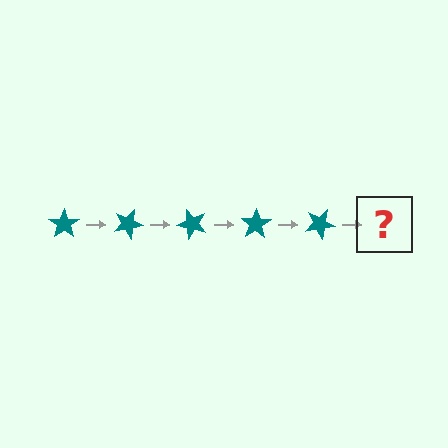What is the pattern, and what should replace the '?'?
The pattern is that the star rotates 25 degrees each step. The '?' should be a teal star rotated 125 degrees.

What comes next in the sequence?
The next element should be a teal star rotated 125 degrees.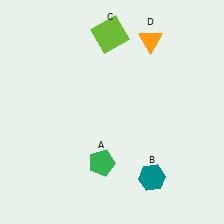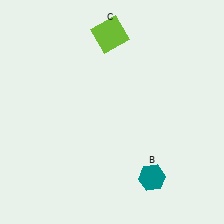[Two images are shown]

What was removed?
The orange triangle (D), the green pentagon (A) were removed in Image 2.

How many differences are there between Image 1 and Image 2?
There are 2 differences between the two images.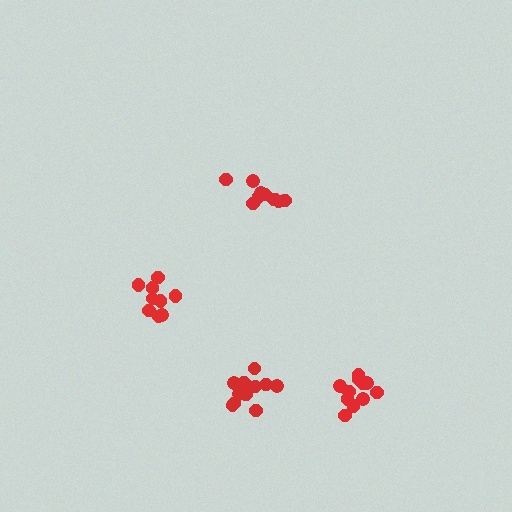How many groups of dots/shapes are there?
There are 4 groups.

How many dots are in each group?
Group 1: 10 dots, Group 2: 11 dots, Group 3: 9 dots, Group 4: 13 dots (43 total).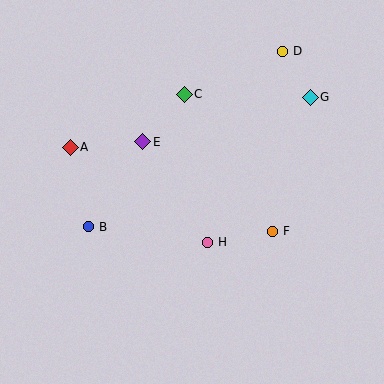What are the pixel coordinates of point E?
Point E is at (143, 142).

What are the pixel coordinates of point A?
Point A is at (70, 147).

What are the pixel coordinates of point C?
Point C is at (184, 94).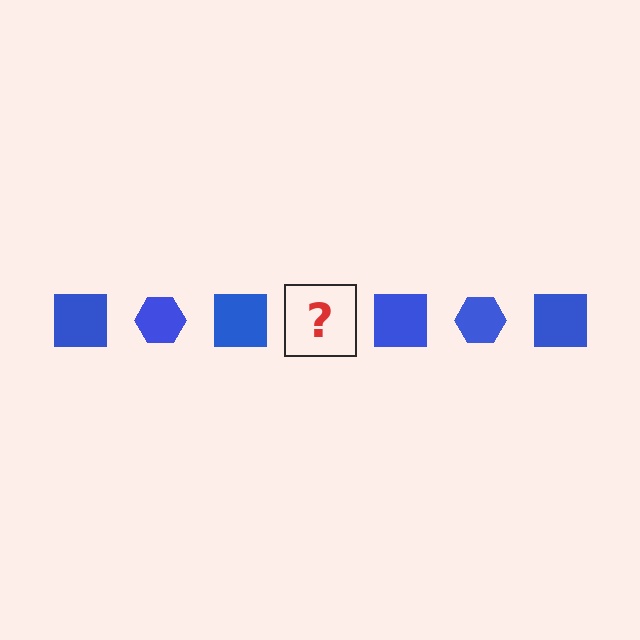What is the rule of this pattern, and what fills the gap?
The rule is that the pattern cycles through square, hexagon shapes in blue. The gap should be filled with a blue hexagon.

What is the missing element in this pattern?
The missing element is a blue hexagon.